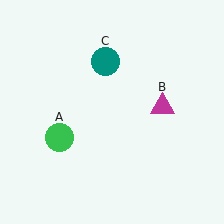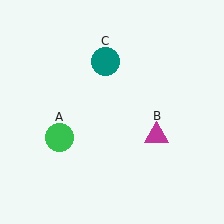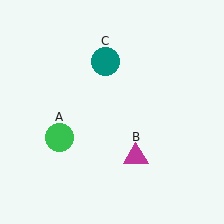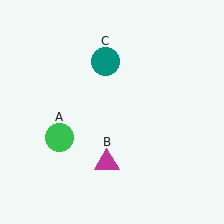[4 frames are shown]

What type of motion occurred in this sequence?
The magenta triangle (object B) rotated clockwise around the center of the scene.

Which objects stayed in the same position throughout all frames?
Green circle (object A) and teal circle (object C) remained stationary.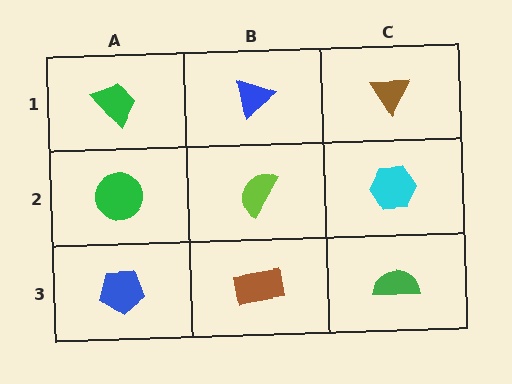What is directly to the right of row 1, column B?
A brown triangle.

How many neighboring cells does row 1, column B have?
3.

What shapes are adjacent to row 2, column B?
A blue triangle (row 1, column B), a brown rectangle (row 3, column B), a green circle (row 2, column A), a cyan hexagon (row 2, column C).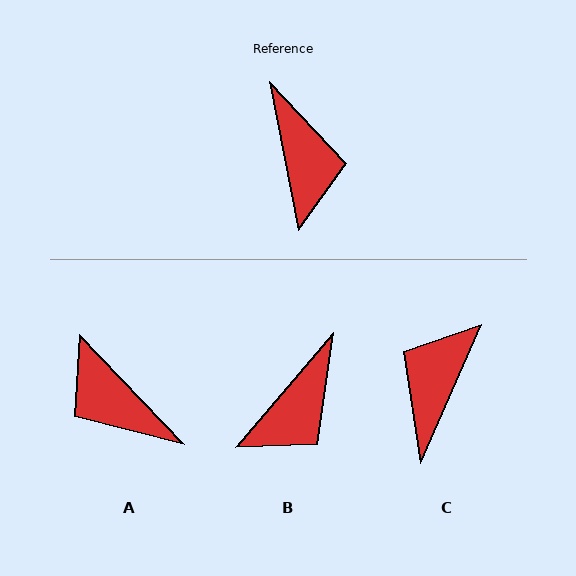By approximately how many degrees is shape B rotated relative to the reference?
Approximately 52 degrees clockwise.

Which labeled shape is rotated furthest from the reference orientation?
A, about 147 degrees away.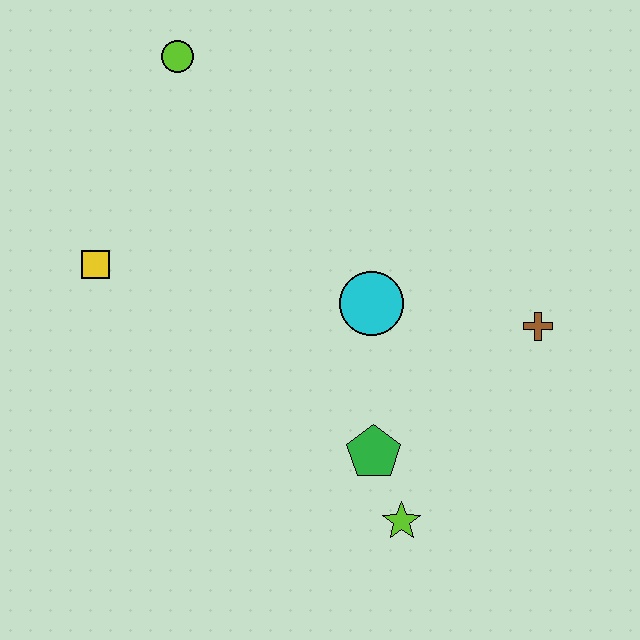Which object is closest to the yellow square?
The lime circle is closest to the yellow square.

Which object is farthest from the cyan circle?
The lime circle is farthest from the cyan circle.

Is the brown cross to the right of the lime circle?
Yes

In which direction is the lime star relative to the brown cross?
The lime star is below the brown cross.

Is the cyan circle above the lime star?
Yes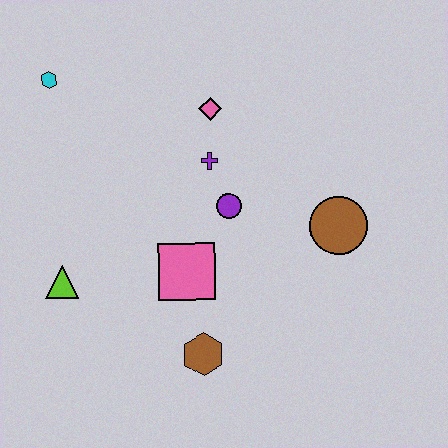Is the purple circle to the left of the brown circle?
Yes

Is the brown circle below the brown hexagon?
No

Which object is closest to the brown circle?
The purple circle is closest to the brown circle.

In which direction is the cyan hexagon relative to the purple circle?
The cyan hexagon is to the left of the purple circle.